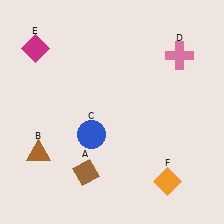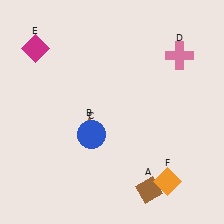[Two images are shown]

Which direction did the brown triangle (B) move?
The brown triangle (B) moved right.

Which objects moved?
The objects that moved are: the brown diamond (A), the brown triangle (B).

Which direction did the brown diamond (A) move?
The brown diamond (A) moved right.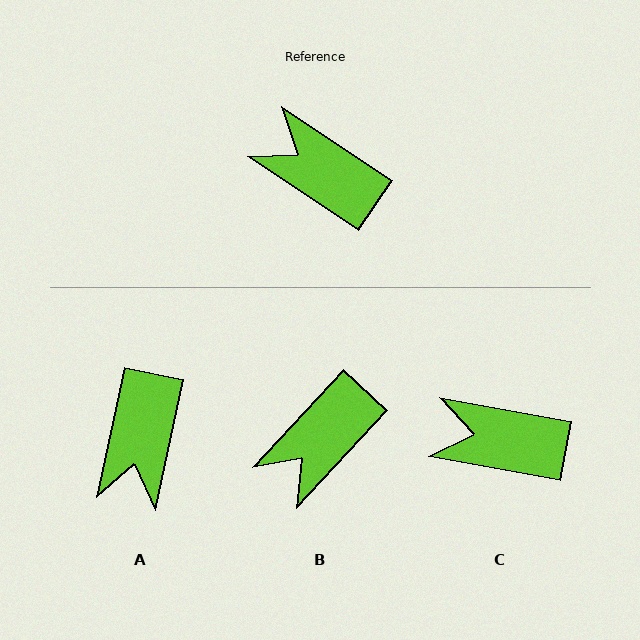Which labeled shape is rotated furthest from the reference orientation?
A, about 112 degrees away.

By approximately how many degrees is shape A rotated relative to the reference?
Approximately 112 degrees counter-clockwise.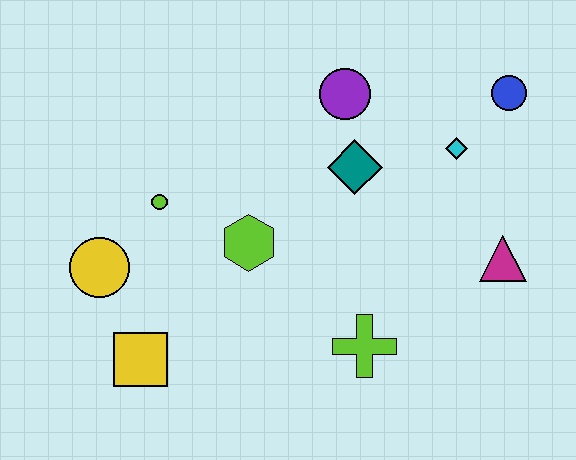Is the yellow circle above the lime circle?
No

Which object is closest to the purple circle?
The teal diamond is closest to the purple circle.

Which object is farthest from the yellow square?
The blue circle is farthest from the yellow square.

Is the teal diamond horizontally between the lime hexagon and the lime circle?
No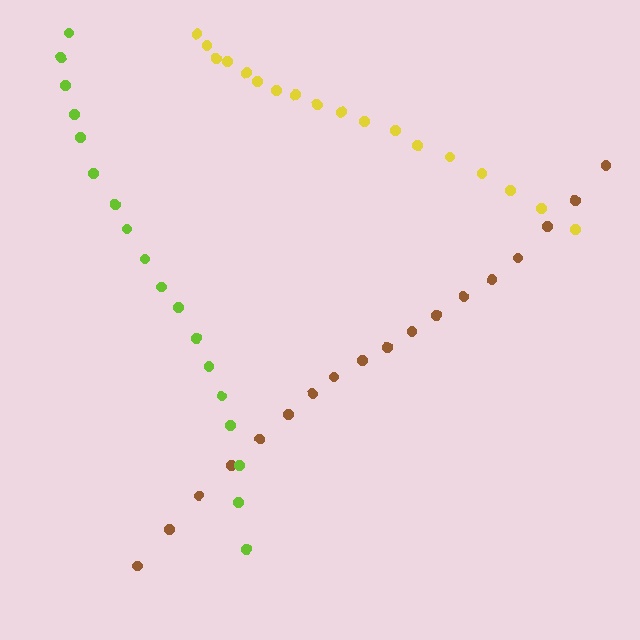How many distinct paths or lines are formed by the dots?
There are 3 distinct paths.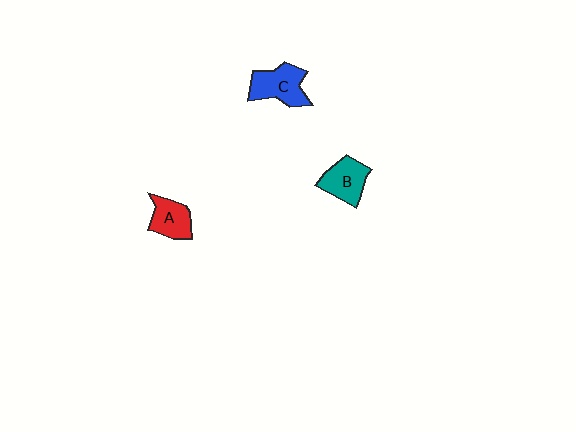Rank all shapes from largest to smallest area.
From largest to smallest: C (blue), B (teal), A (red).